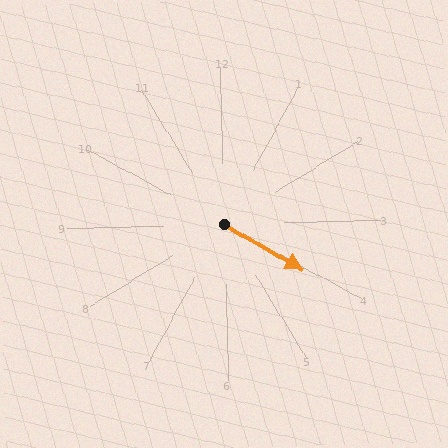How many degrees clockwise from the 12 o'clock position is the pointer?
Approximately 121 degrees.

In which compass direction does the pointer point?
Southeast.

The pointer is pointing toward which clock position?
Roughly 4 o'clock.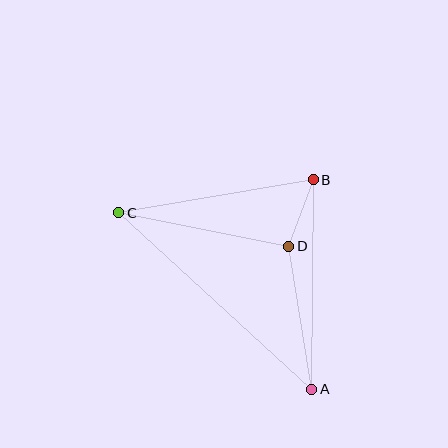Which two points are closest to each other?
Points B and D are closest to each other.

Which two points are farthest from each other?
Points A and C are farthest from each other.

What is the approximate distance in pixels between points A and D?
The distance between A and D is approximately 145 pixels.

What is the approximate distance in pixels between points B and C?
The distance between B and C is approximately 197 pixels.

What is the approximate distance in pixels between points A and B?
The distance between A and B is approximately 209 pixels.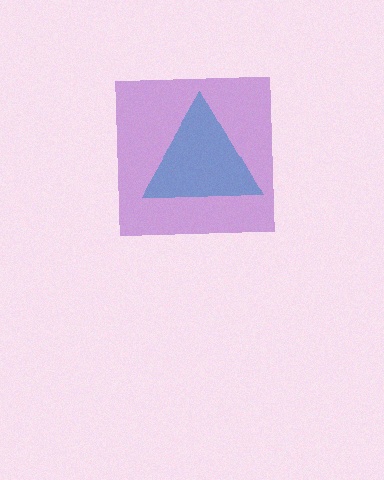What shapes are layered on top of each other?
The layered shapes are: a cyan triangle, a purple square.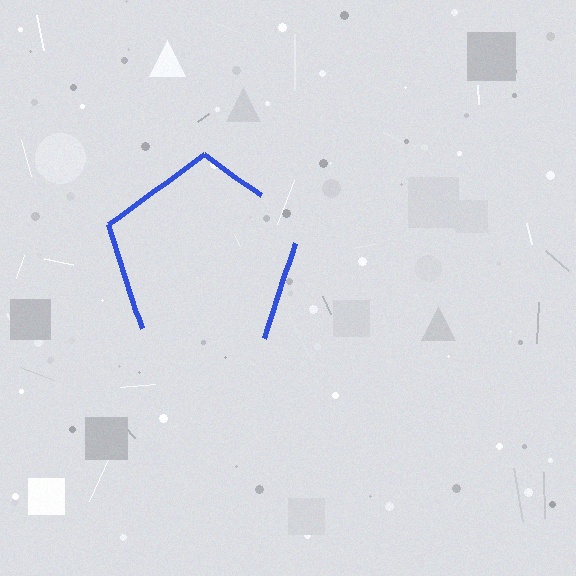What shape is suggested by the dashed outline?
The dashed outline suggests a pentagon.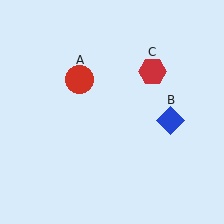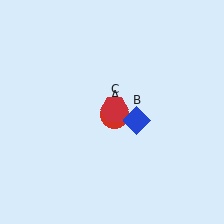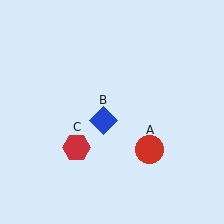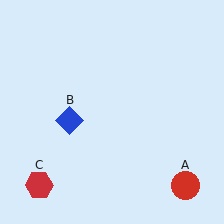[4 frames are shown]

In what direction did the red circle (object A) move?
The red circle (object A) moved down and to the right.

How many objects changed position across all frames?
3 objects changed position: red circle (object A), blue diamond (object B), red hexagon (object C).